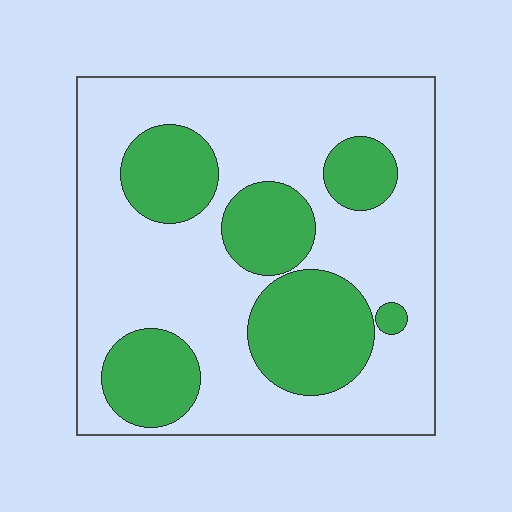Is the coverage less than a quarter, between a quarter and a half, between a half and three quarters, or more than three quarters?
Between a quarter and a half.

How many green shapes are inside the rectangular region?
6.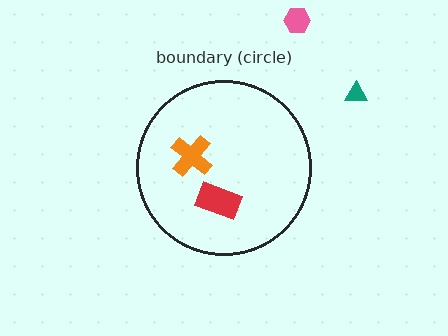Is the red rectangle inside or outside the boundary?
Inside.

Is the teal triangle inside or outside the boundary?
Outside.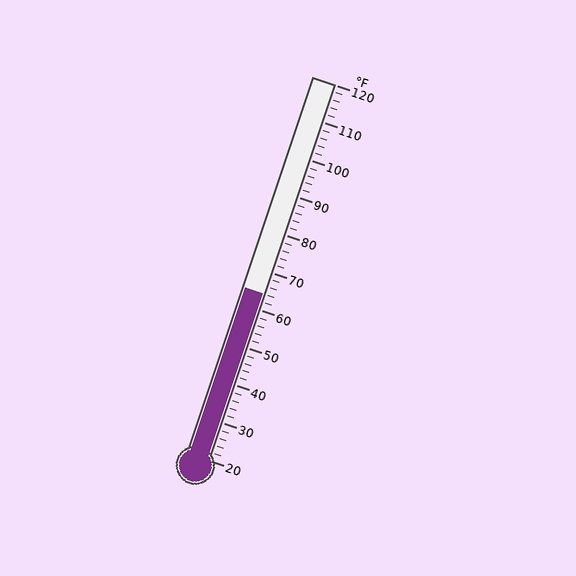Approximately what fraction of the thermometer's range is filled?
The thermometer is filled to approximately 45% of its range.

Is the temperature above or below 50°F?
The temperature is above 50°F.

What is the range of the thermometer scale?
The thermometer scale ranges from 20°F to 120°F.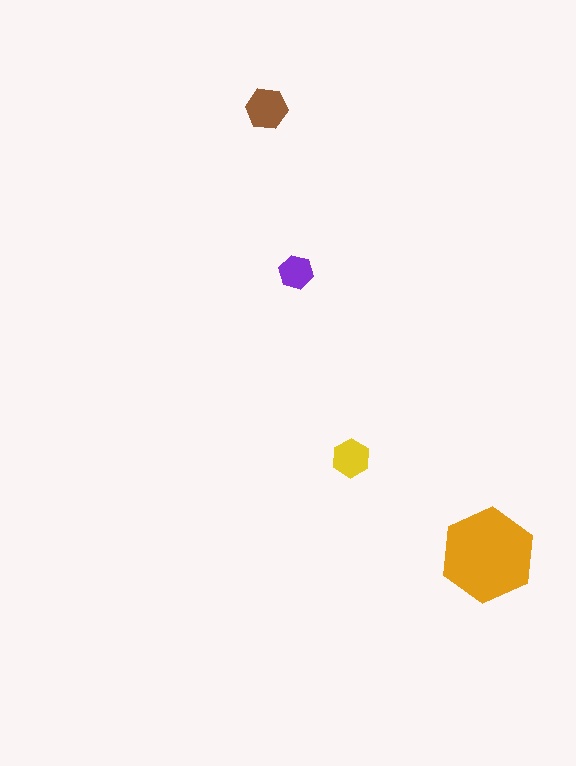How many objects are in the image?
There are 4 objects in the image.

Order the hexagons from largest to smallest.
the orange one, the brown one, the yellow one, the purple one.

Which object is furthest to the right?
The orange hexagon is rightmost.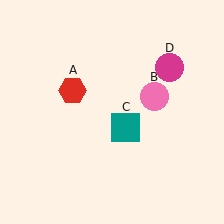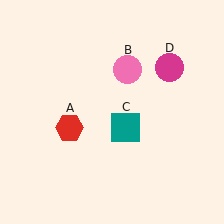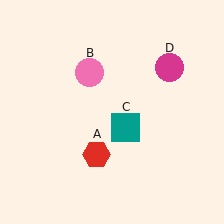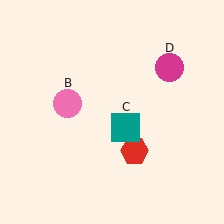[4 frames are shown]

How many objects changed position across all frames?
2 objects changed position: red hexagon (object A), pink circle (object B).